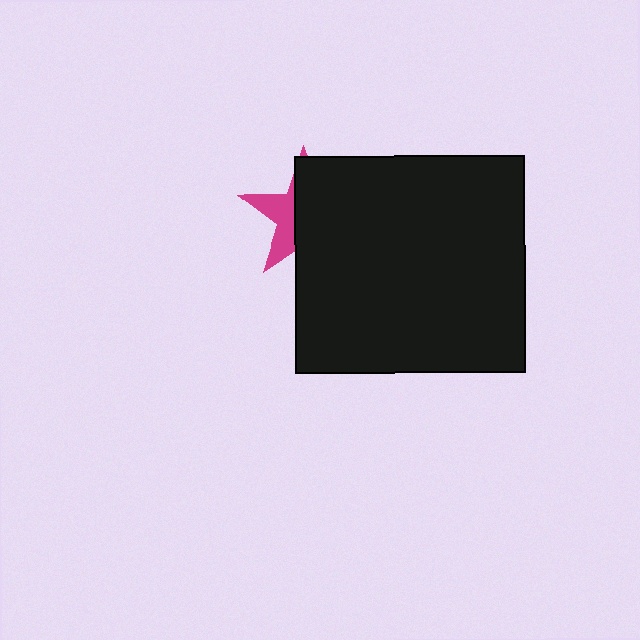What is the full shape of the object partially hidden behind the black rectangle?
The partially hidden object is a magenta star.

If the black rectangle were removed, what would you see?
You would see the complete magenta star.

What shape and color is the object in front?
The object in front is a black rectangle.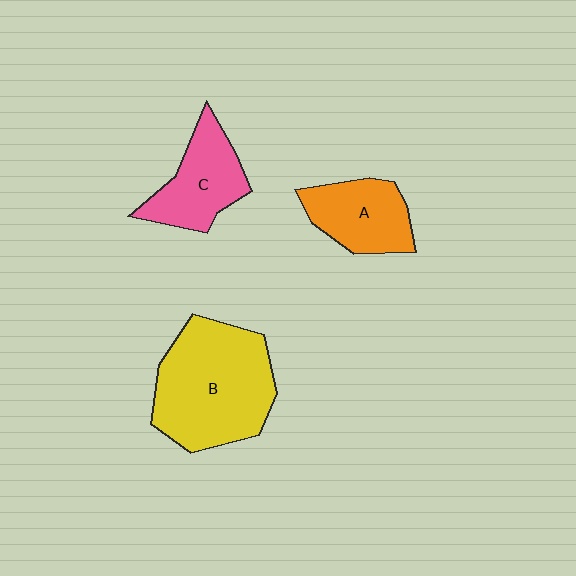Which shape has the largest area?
Shape B (yellow).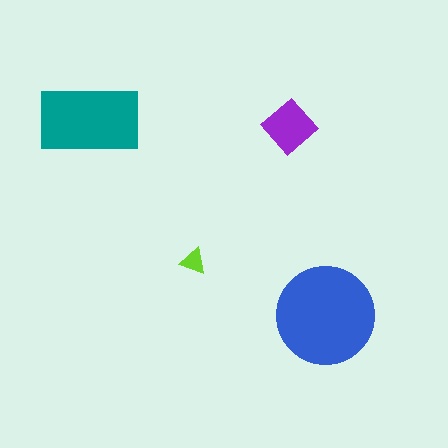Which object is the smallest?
The lime triangle.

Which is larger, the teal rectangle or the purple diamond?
The teal rectangle.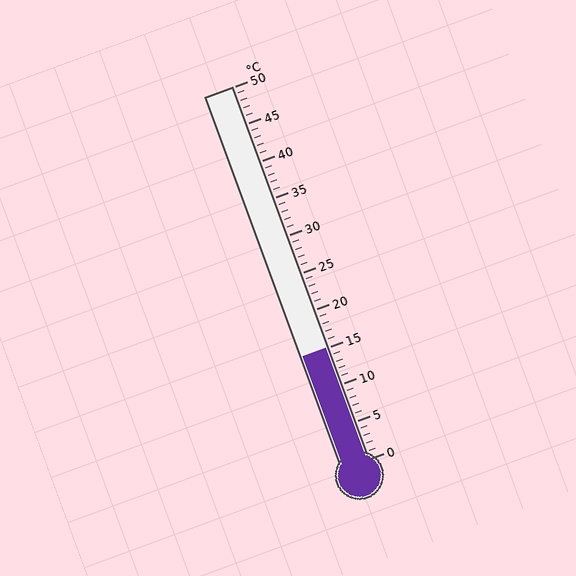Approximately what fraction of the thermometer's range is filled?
The thermometer is filled to approximately 30% of its range.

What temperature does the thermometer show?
The thermometer shows approximately 15°C.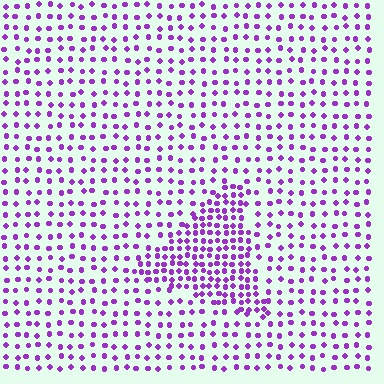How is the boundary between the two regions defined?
The boundary is defined by a change in element density (approximately 2.1x ratio). All elements are the same color, size, and shape.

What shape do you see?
I see a triangle.